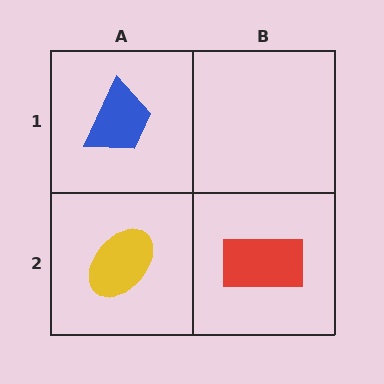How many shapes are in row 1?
1 shape.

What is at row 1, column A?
A blue trapezoid.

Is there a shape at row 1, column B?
No, that cell is empty.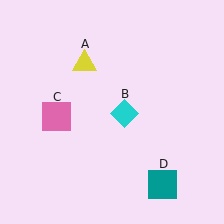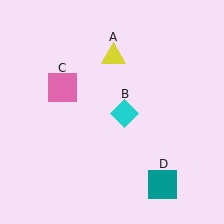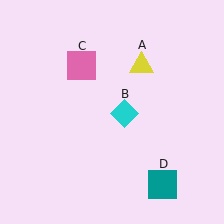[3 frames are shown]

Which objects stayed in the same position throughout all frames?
Cyan diamond (object B) and teal square (object D) remained stationary.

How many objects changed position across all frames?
2 objects changed position: yellow triangle (object A), pink square (object C).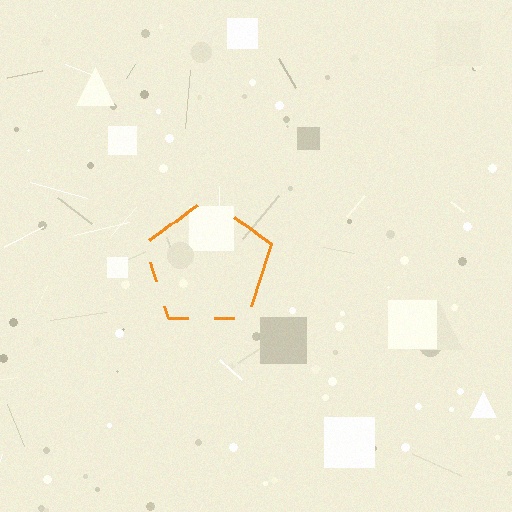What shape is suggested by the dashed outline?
The dashed outline suggests a pentagon.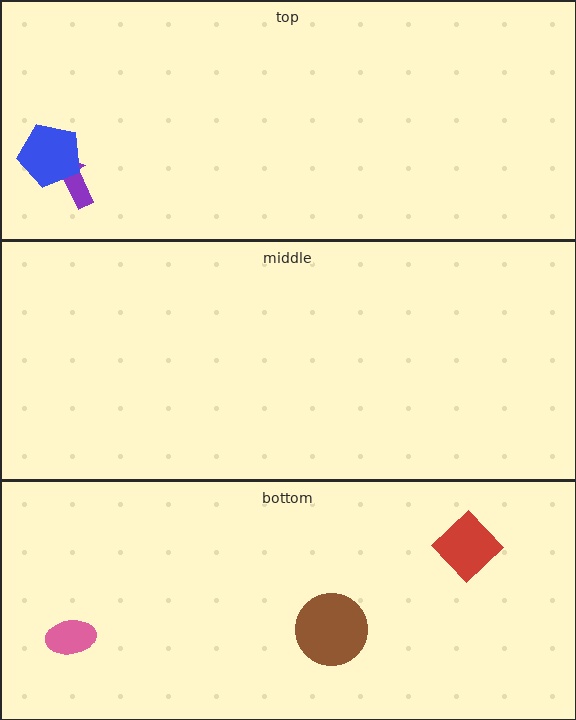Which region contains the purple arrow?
The top region.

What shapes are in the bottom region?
The brown circle, the red diamond, the pink ellipse.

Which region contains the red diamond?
The bottom region.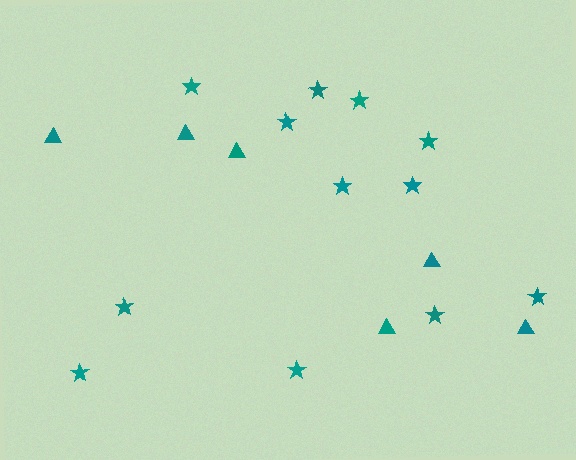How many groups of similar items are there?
There are 2 groups: one group of stars (12) and one group of triangles (6).